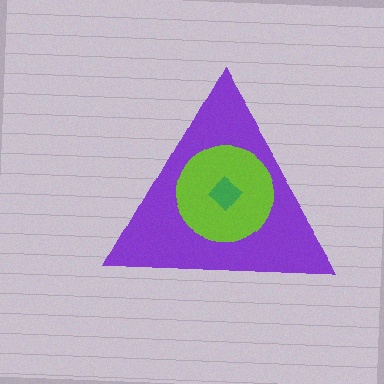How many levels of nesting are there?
3.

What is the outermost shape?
The purple triangle.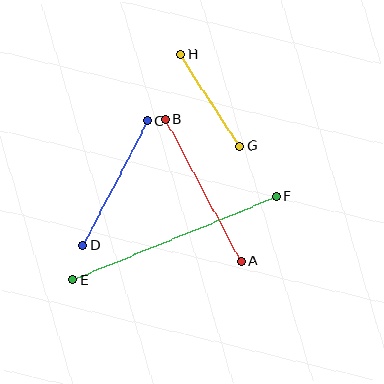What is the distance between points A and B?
The distance is approximately 161 pixels.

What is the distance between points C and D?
The distance is approximately 140 pixels.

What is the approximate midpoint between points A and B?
The midpoint is at approximately (203, 190) pixels.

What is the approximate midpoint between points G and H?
The midpoint is at approximately (210, 100) pixels.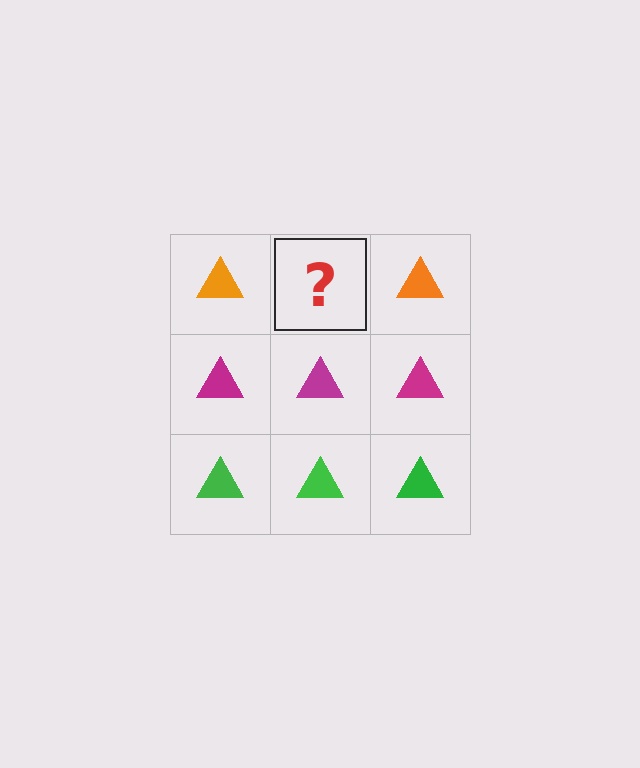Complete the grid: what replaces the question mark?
The question mark should be replaced with an orange triangle.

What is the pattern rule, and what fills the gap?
The rule is that each row has a consistent color. The gap should be filled with an orange triangle.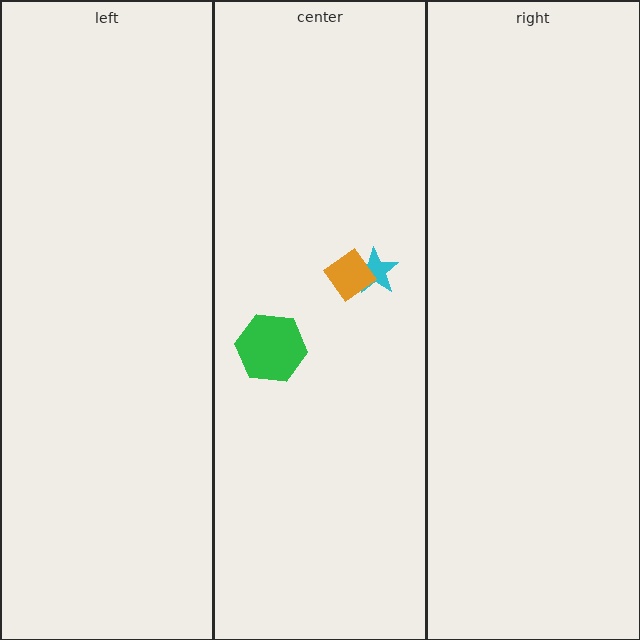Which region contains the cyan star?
The center region.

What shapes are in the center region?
The cyan star, the green hexagon, the orange diamond.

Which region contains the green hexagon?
The center region.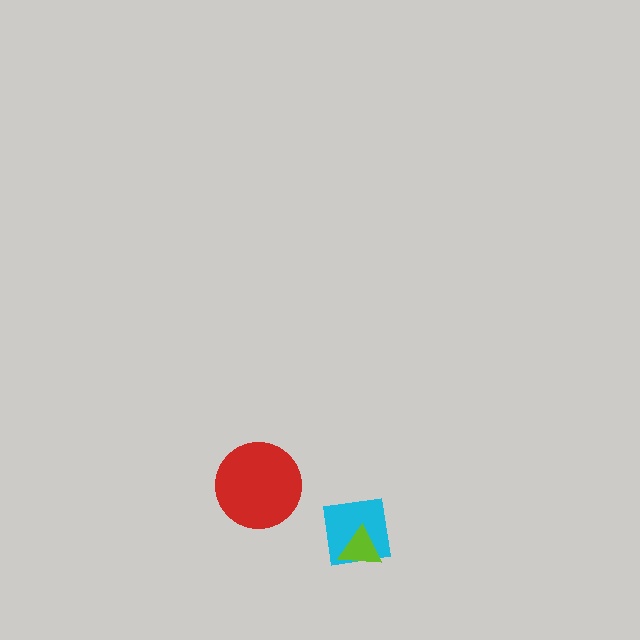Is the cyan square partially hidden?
Yes, it is partially covered by another shape.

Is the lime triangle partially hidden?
No, no other shape covers it.